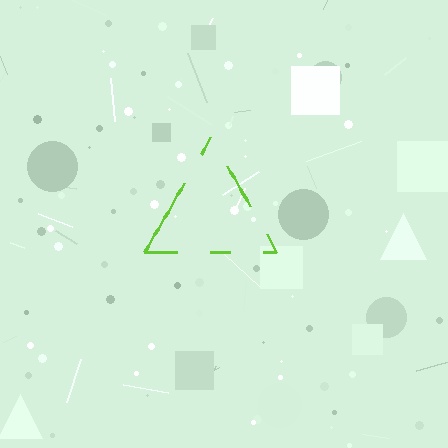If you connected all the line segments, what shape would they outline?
They would outline a triangle.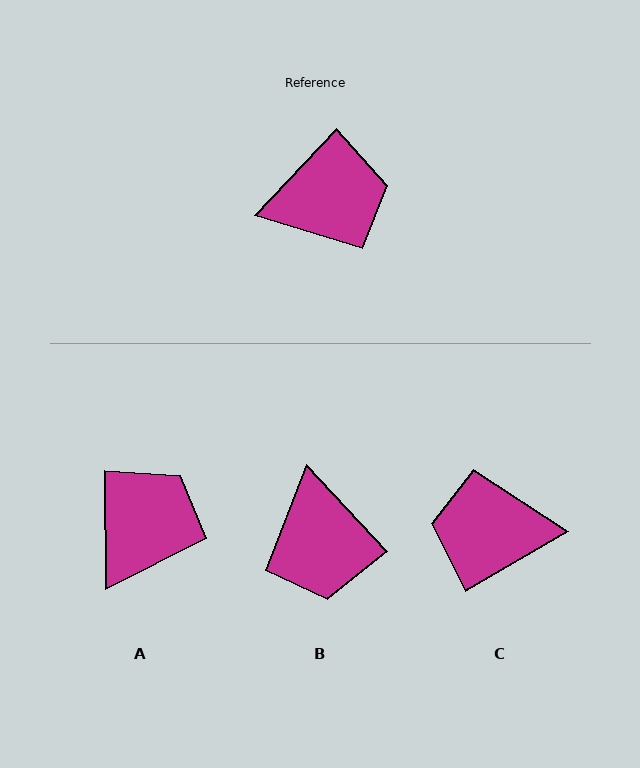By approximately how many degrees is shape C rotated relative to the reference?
Approximately 164 degrees counter-clockwise.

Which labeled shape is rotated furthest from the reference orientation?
C, about 164 degrees away.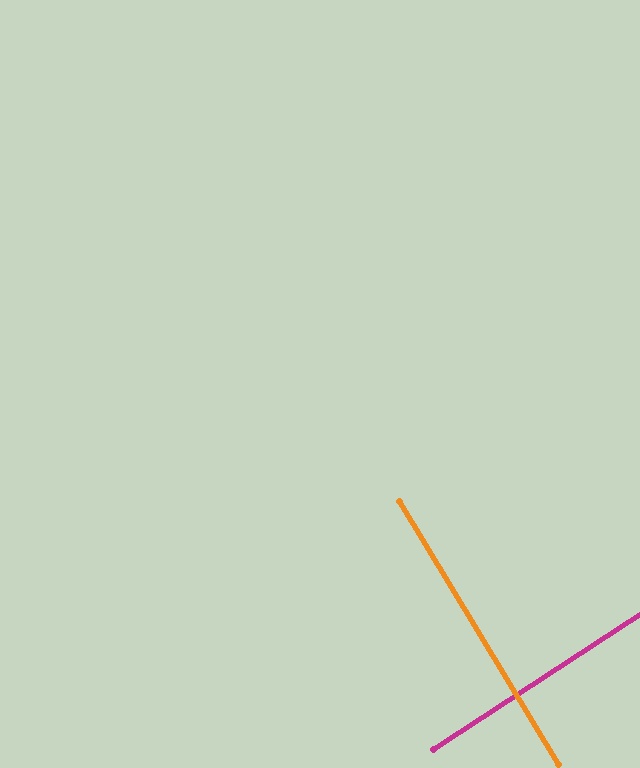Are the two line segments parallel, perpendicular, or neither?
Perpendicular — they meet at approximately 88°.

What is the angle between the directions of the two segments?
Approximately 88 degrees.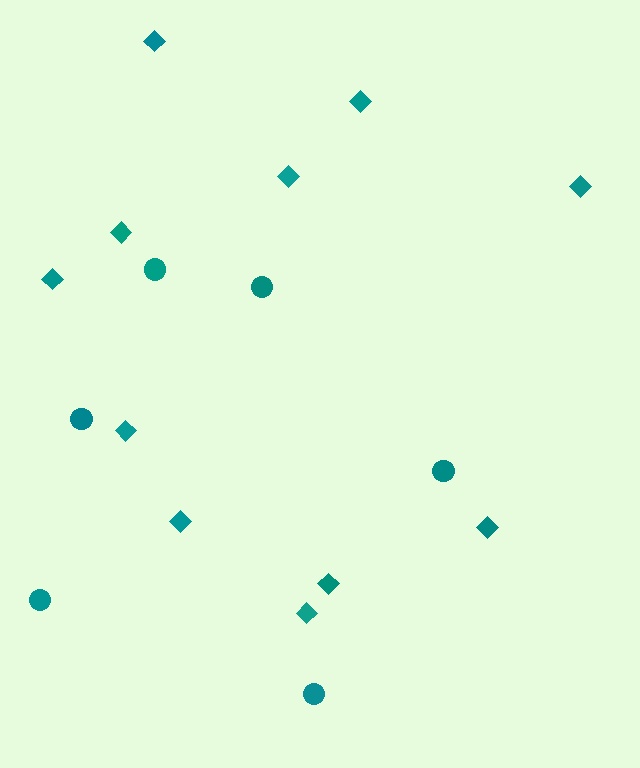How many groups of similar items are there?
There are 2 groups: one group of diamonds (11) and one group of circles (6).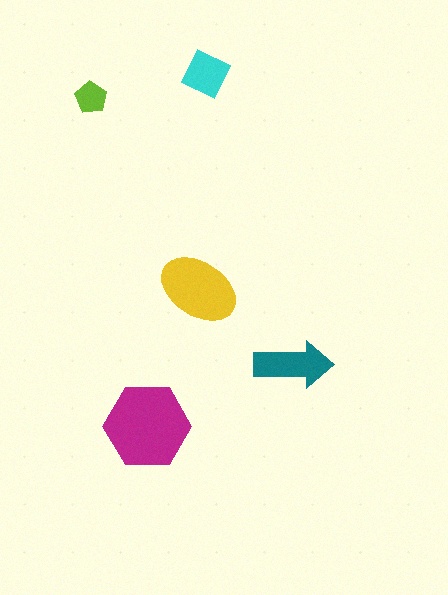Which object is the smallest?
The lime pentagon.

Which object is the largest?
The magenta hexagon.